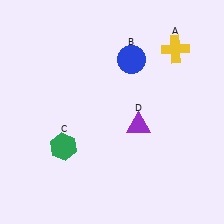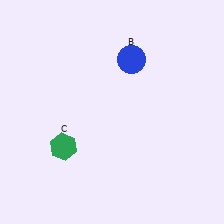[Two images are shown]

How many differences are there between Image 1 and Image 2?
There are 2 differences between the two images.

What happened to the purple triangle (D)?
The purple triangle (D) was removed in Image 2. It was in the bottom-right area of Image 1.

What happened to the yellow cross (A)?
The yellow cross (A) was removed in Image 2. It was in the top-right area of Image 1.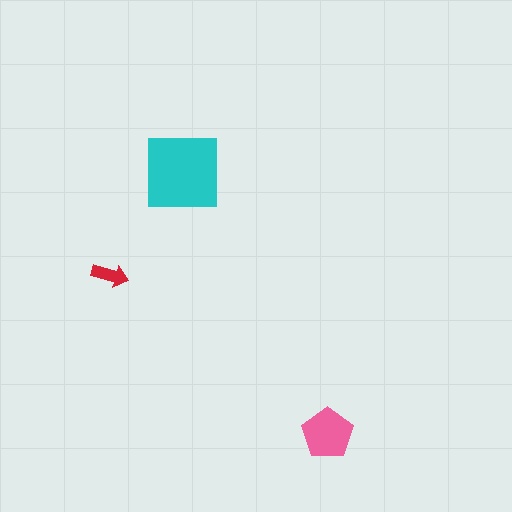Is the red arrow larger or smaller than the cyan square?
Smaller.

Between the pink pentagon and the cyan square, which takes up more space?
The cyan square.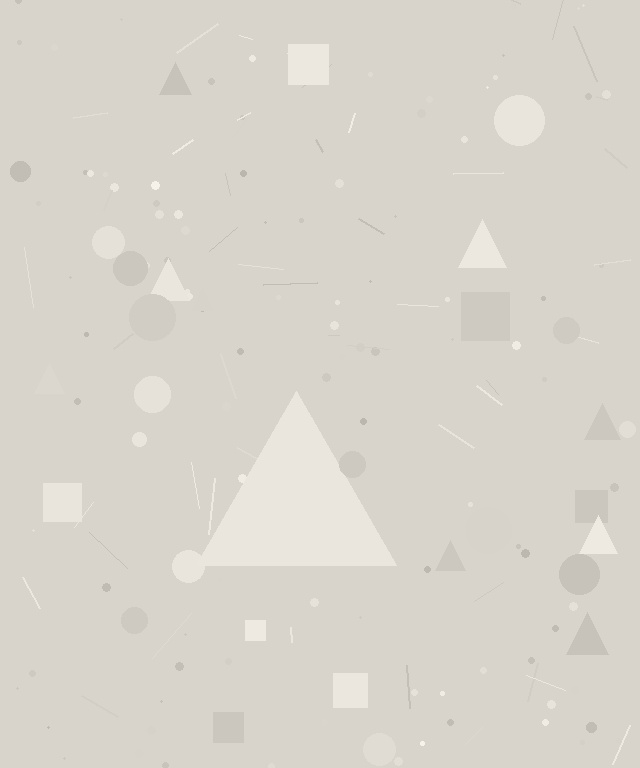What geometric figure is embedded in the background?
A triangle is embedded in the background.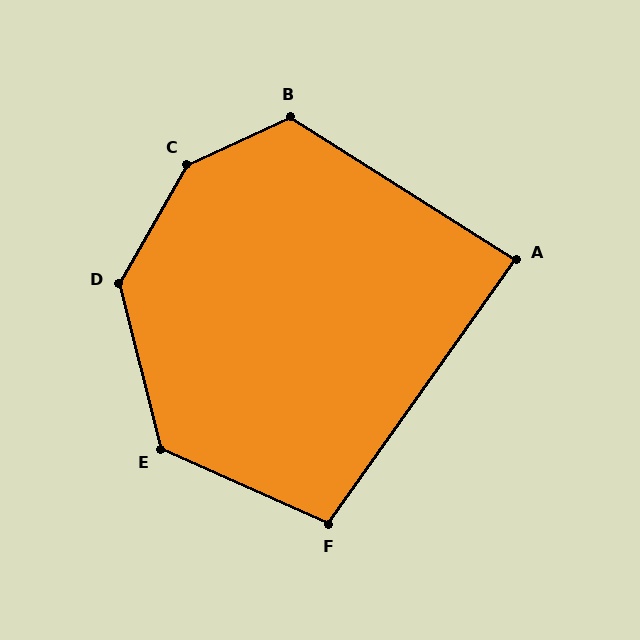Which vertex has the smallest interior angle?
A, at approximately 87 degrees.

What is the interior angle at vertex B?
Approximately 123 degrees (obtuse).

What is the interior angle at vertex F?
Approximately 101 degrees (obtuse).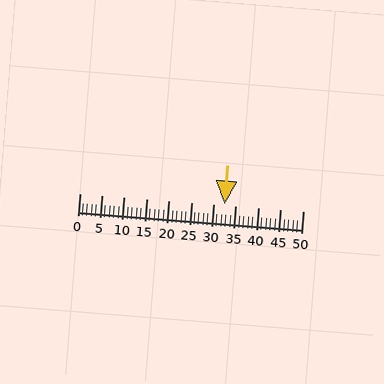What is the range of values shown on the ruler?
The ruler shows values from 0 to 50.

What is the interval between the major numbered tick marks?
The major tick marks are spaced 5 units apart.